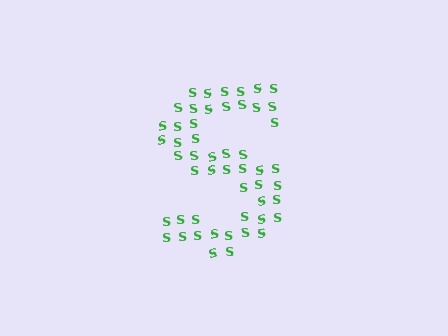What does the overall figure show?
The overall figure shows the letter S.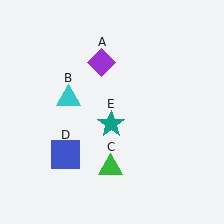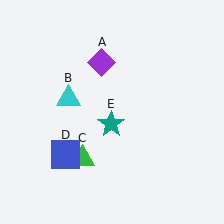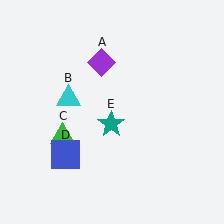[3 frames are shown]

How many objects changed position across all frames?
1 object changed position: green triangle (object C).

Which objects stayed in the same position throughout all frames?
Purple diamond (object A) and cyan triangle (object B) and blue square (object D) and teal star (object E) remained stationary.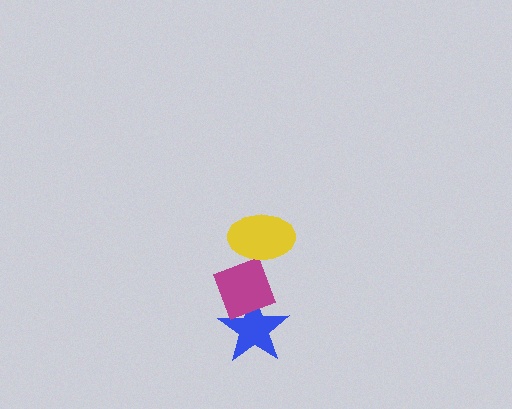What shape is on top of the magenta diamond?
The yellow ellipse is on top of the magenta diamond.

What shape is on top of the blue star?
The magenta diamond is on top of the blue star.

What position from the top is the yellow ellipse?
The yellow ellipse is 1st from the top.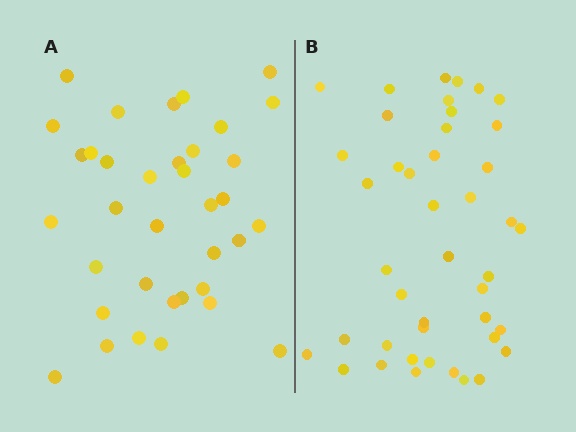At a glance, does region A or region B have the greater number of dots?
Region B (the right region) has more dots.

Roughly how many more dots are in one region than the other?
Region B has roughly 8 or so more dots than region A.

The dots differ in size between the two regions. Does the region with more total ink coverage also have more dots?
No. Region A has more total ink coverage because its dots are larger, but region B actually contains more individual dots. Total area can be misleading — the number of items is what matters here.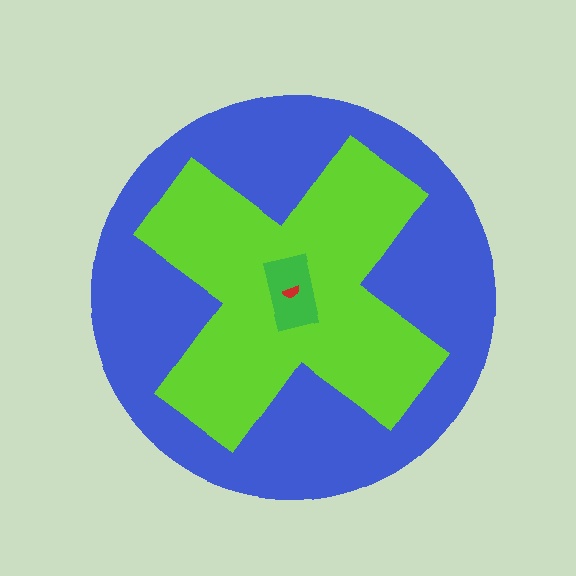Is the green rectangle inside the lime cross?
Yes.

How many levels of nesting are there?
4.